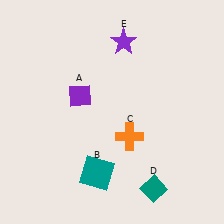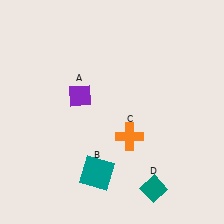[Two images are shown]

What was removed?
The purple star (E) was removed in Image 2.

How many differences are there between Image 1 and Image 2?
There is 1 difference between the two images.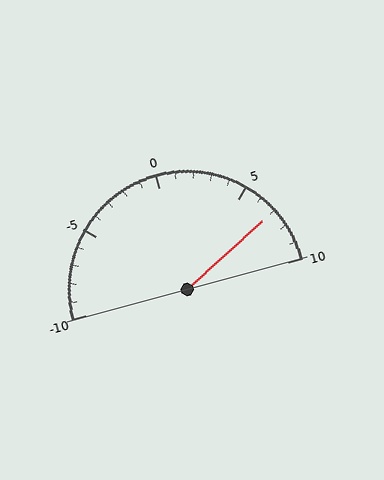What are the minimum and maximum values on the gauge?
The gauge ranges from -10 to 10.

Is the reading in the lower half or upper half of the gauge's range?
The reading is in the upper half of the range (-10 to 10).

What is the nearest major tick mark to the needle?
The nearest major tick mark is 5.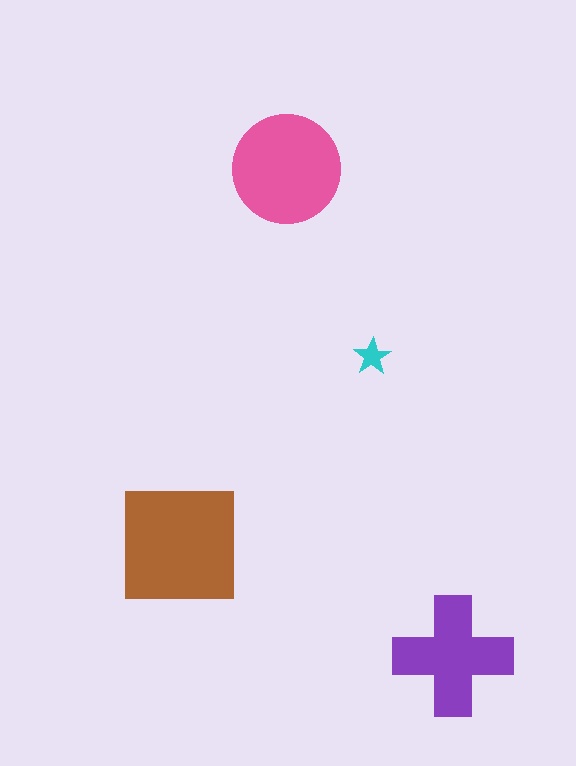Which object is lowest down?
The purple cross is bottommost.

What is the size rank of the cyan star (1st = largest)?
4th.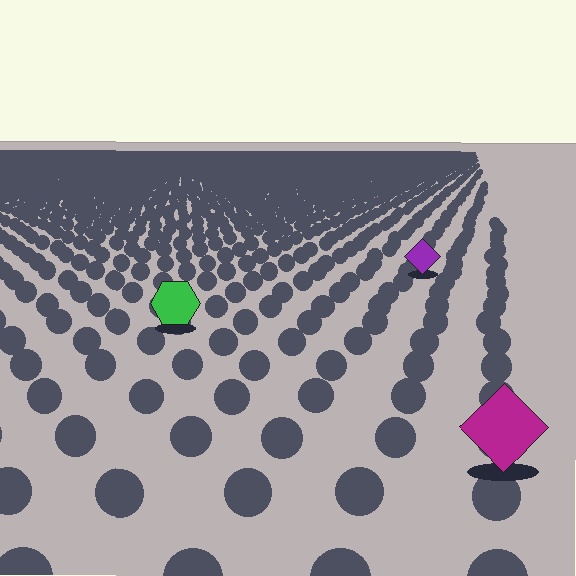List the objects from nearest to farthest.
From nearest to farthest: the magenta diamond, the green hexagon, the purple diamond.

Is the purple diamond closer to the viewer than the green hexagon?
No. The green hexagon is closer — you can tell from the texture gradient: the ground texture is coarser near it.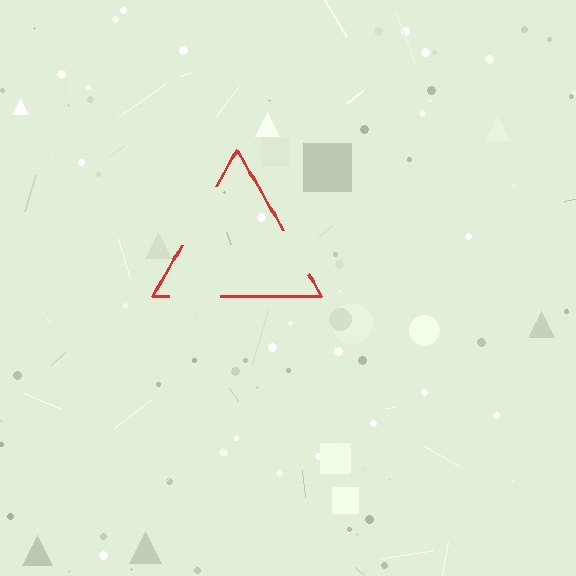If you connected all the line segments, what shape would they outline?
They would outline a triangle.